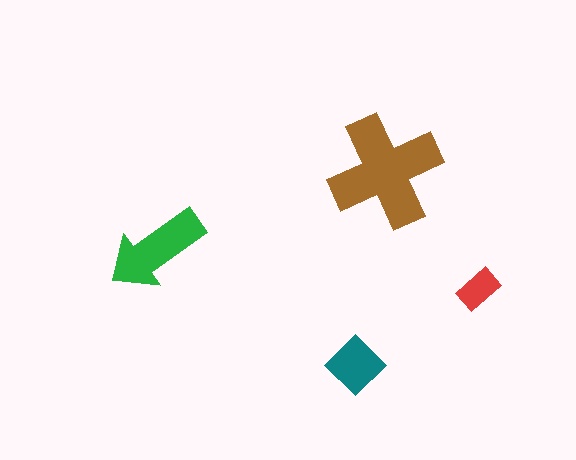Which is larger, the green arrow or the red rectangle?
The green arrow.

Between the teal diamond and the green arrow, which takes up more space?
The green arrow.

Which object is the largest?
The brown cross.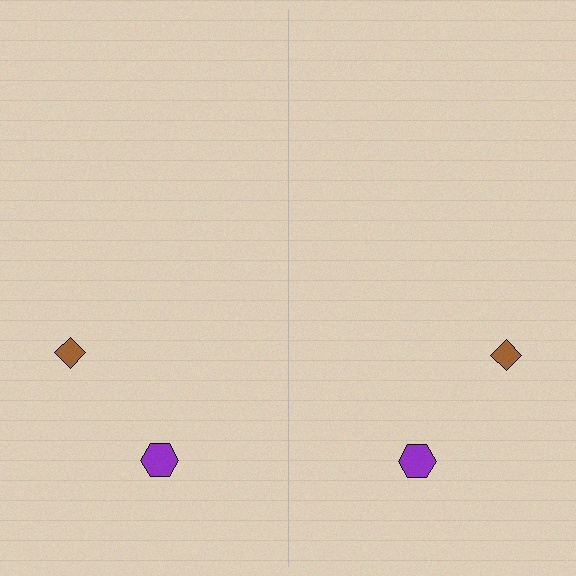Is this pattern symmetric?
Yes, this pattern has bilateral (reflection) symmetry.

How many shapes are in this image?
There are 4 shapes in this image.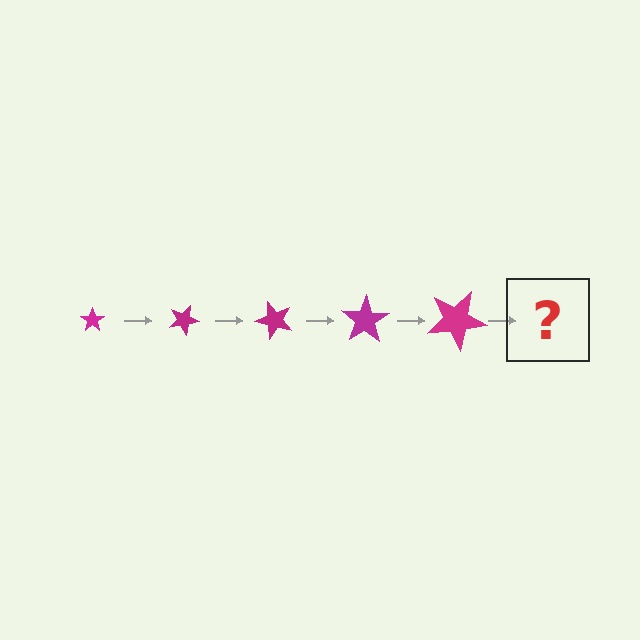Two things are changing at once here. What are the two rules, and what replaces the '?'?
The two rules are that the star grows larger each step and it rotates 25 degrees each step. The '?' should be a star, larger than the previous one and rotated 125 degrees from the start.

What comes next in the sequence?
The next element should be a star, larger than the previous one and rotated 125 degrees from the start.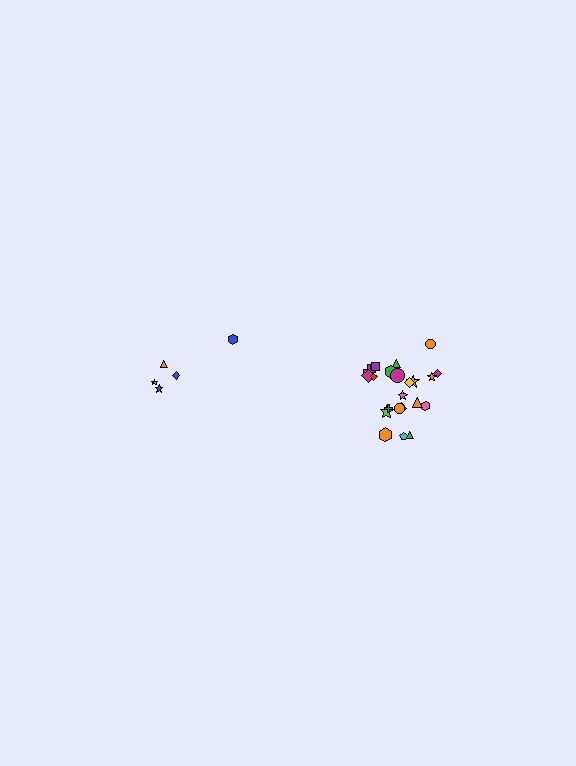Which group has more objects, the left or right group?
The right group.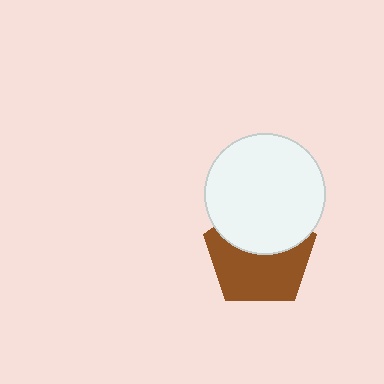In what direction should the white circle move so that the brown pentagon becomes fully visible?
The white circle should move up. That is the shortest direction to clear the overlap and leave the brown pentagon fully visible.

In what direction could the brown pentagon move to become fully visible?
The brown pentagon could move down. That would shift it out from behind the white circle entirely.